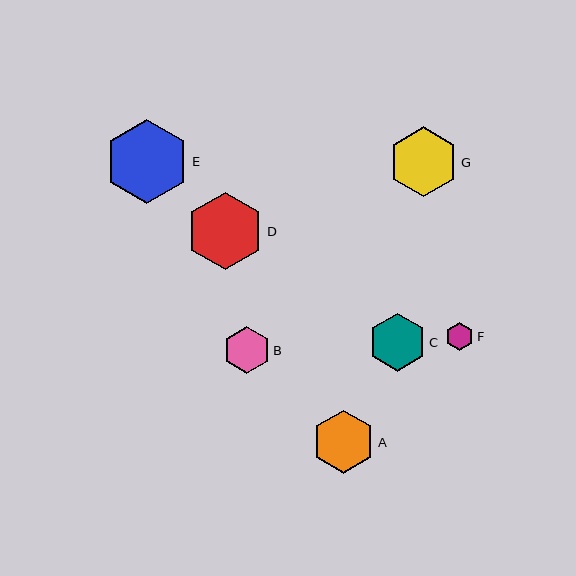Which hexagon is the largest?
Hexagon E is the largest with a size of approximately 84 pixels.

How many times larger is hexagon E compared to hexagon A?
Hexagon E is approximately 1.3 times the size of hexagon A.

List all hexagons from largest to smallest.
From largest to smallest: E, D, G, A, C, B, F.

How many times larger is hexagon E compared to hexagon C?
Hexagon E is approximately 1.5 times the size of hexagon C.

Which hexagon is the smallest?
Hexagon F is the smallest with a size of approximately 28 pixels.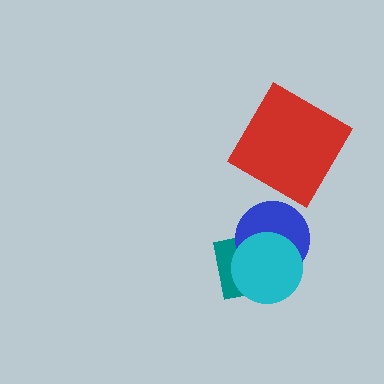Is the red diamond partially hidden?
No, no other shape covers it.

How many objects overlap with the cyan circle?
2 objects overlap with the cyan circle.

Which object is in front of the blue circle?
The cyan circle is in front of the blue circle.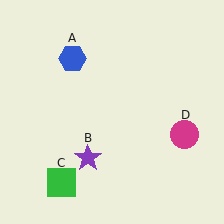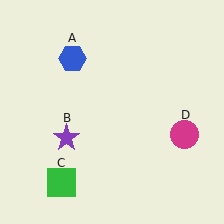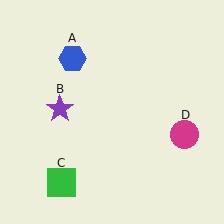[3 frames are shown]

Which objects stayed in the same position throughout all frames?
Blue hexagon (object A) and green square (object C) and magenta circle (object D) remained stationary.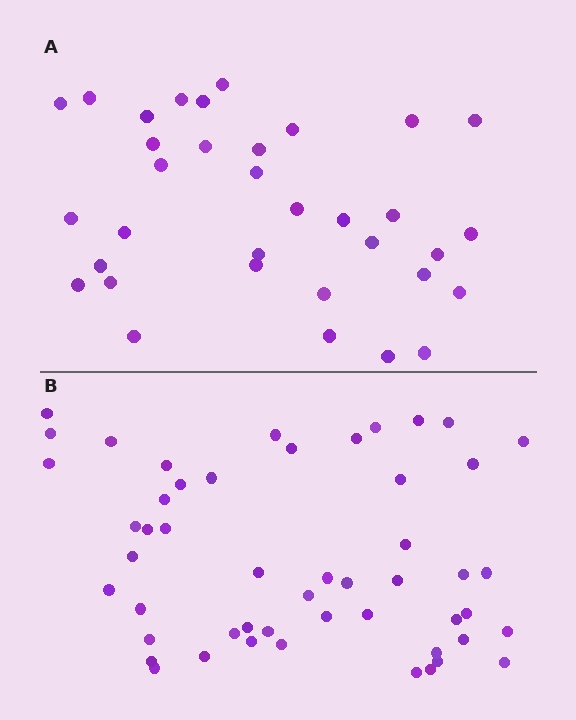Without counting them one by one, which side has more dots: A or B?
Region B (the bottom region) has more dots.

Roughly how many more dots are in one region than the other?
Region B has approximately 15 more dots than region A.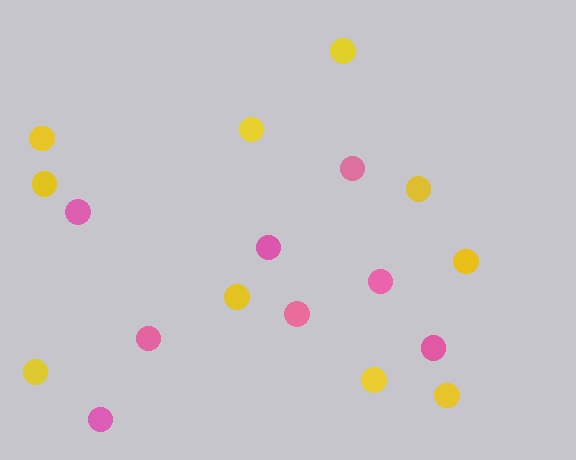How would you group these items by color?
There are 2 groups: one group of pink circles (8) and one group of yellow circles (10).